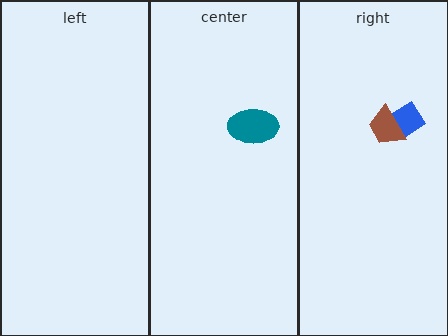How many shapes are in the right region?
2.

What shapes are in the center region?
The teal ellipse.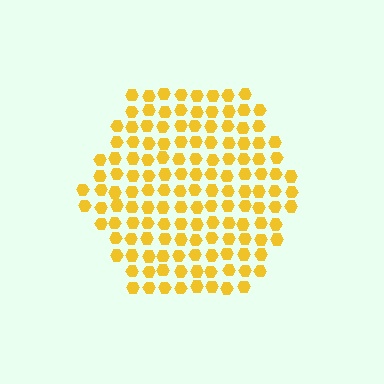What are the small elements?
The small elements are hexagons.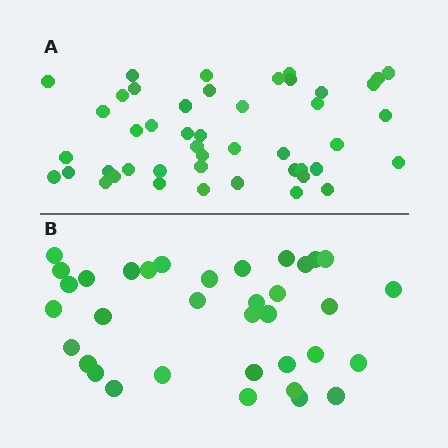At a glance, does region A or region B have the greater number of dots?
Region A (the top region) has more dots.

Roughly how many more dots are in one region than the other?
Region A has roughly 12 or so more dots than region B.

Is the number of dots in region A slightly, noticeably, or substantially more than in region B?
Region A has noticeably more, but not dramatically so. The ratio is roughly 1.3 to 1.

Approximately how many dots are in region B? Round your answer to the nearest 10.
About 40 dots. (The exact count is 35, which rounds to 40.)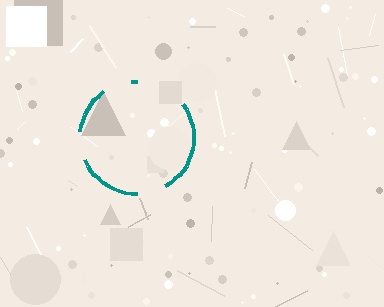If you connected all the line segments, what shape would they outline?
They would outline a circle.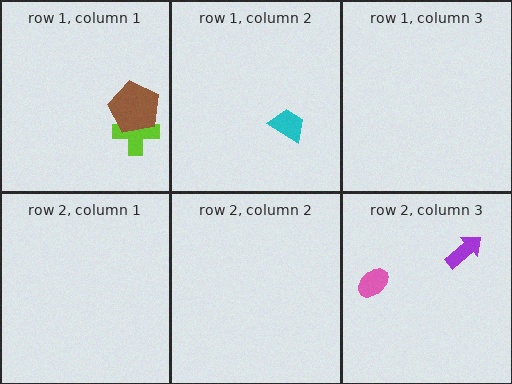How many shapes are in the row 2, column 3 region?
2.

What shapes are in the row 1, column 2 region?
The cyan trapezoid.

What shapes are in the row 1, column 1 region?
The lime cross, the brown pentagon.